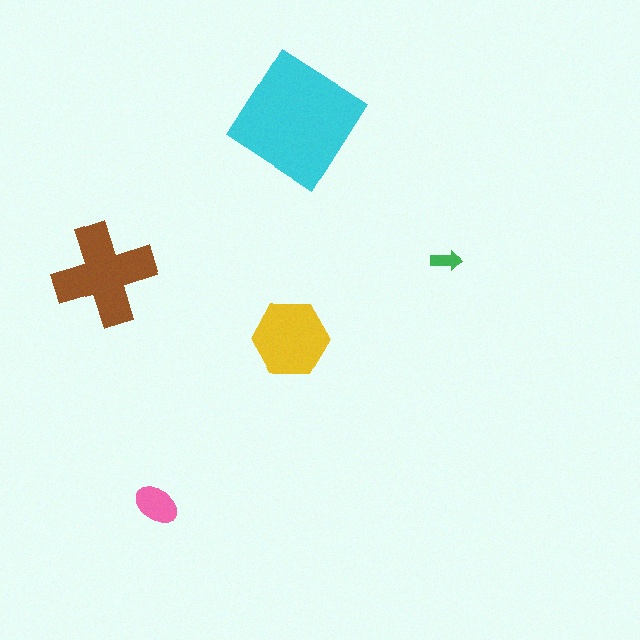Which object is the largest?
The cyan diamond.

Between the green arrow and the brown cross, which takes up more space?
The brown cross.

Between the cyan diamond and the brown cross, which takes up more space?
The cyan diamond.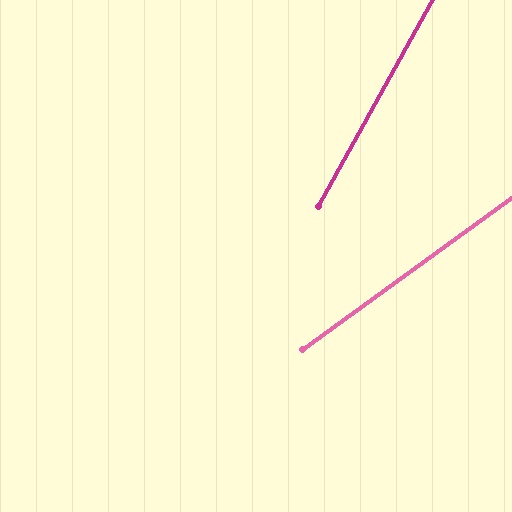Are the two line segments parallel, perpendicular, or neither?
Neither parallel nor perpendicular — they differ by about 25°.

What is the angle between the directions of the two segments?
Approximately 25 degrees.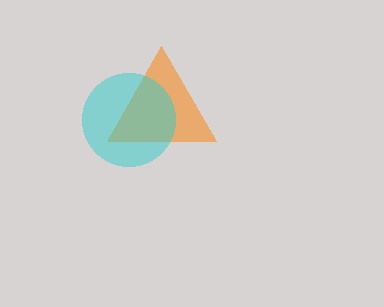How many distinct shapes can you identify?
There are 2 distinct shapes: an orange triangle, a cyan circle.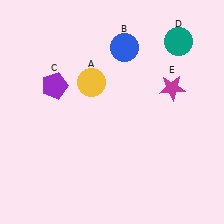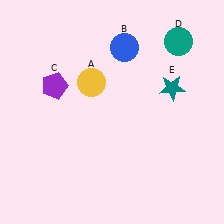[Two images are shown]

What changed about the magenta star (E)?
In Image 1, E is magenta. In Image 2, it changed to teal.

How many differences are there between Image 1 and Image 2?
There is 1 difference between the two images.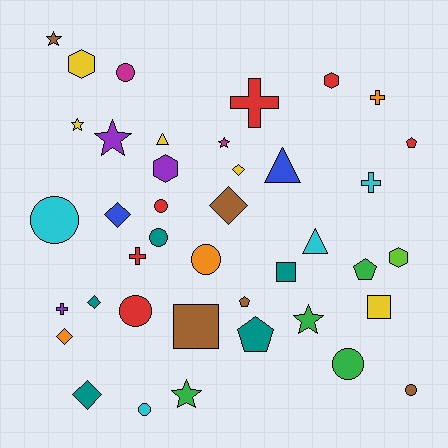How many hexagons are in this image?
There are 4 hexagons.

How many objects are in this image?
There are 40 objects.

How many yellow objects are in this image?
There are 5 yellow objects.